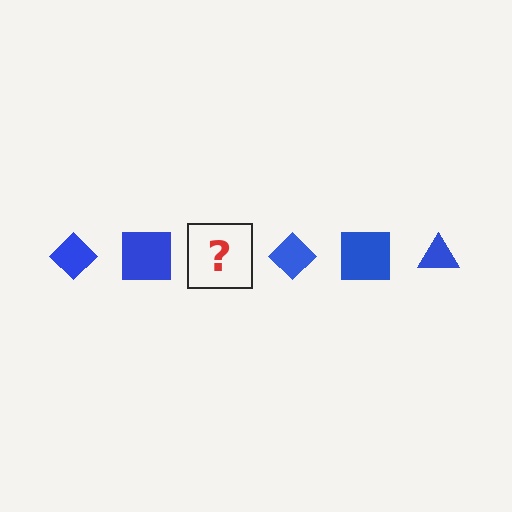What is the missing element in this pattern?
The missing element is a blue triangle.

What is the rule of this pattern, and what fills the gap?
The rule is that the pattern cycles through diamond, square, triangle shapes in blue. The gap should be filled with a blue triangle.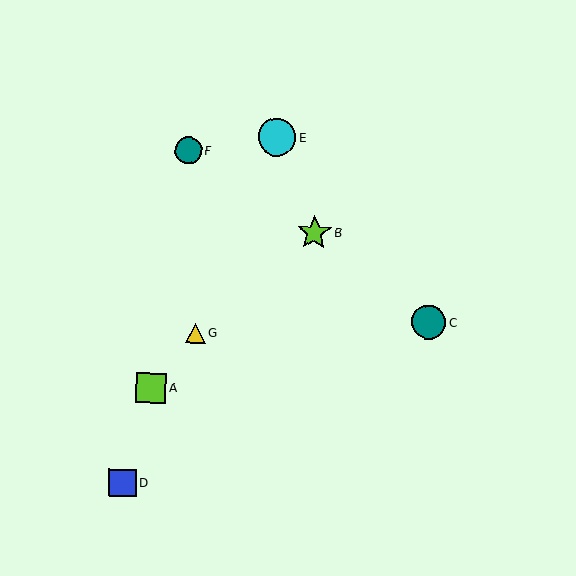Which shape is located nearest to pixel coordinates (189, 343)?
The yellow triangle (labeled G) at (195, 333) is nearest to that location.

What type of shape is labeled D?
Shape D is a blue square.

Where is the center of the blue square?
The center of the blue square is at (122, 483).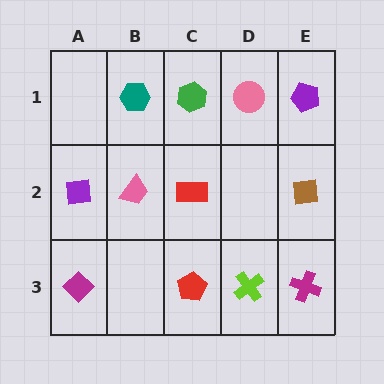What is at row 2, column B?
A pink trapezoid.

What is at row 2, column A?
A purple square.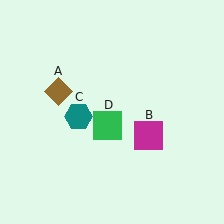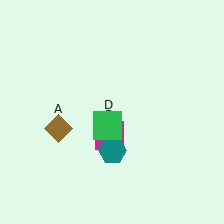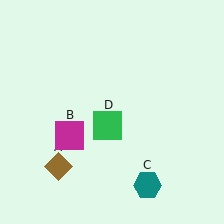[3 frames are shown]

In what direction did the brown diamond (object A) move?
The brown diamond (object A) moved down.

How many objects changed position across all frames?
3 objects changed position: brown diamond (object A), magenta square (object B), teal hexagon (object C).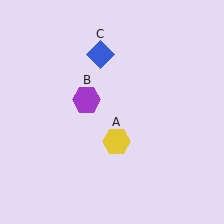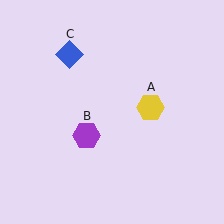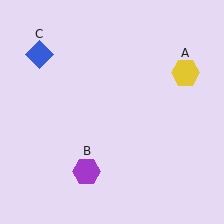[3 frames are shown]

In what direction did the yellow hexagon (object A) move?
The yellow hexagon (object A) moved up and to the right.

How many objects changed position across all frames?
3 objects changed position: yellow hexagon (object A), purple hexagon (object B), blue diamond (object C).